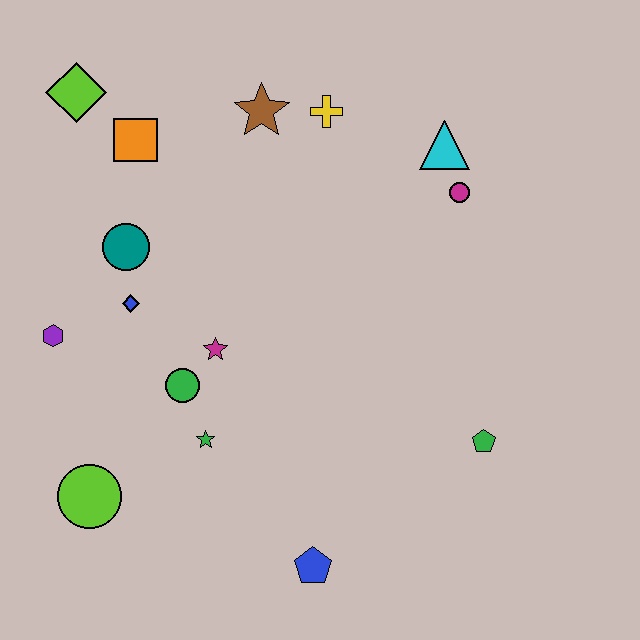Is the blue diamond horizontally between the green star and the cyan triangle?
No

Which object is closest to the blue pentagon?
The green star is closest to the blue pentagon.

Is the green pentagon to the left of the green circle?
No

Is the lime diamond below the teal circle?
No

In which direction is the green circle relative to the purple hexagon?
The green circle is to the right of the purple hexagon.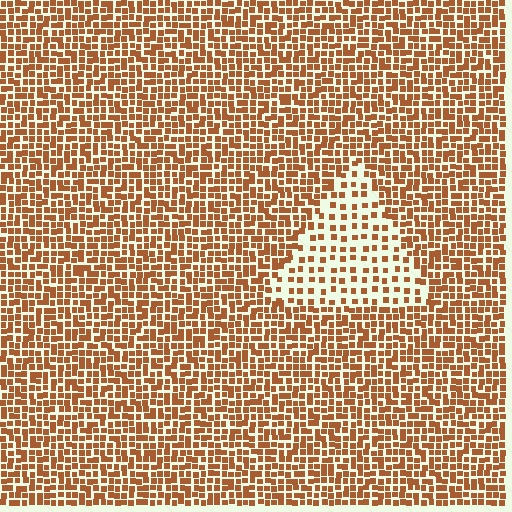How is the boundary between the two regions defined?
The boundary is defined by a change in element density (approximately 2.2x ratio). All elements are the same color, size, and shape.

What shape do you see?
I see a triangle.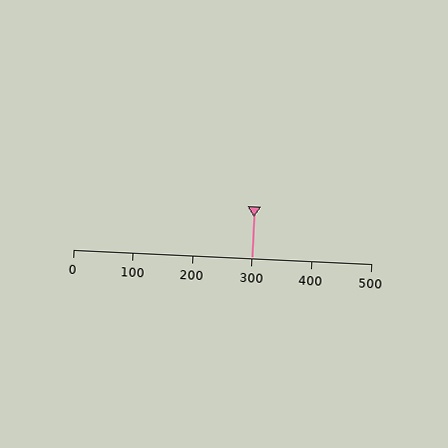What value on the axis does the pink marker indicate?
The marker indicates approximately 300.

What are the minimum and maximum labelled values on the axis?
The axis runs from 0 to 500.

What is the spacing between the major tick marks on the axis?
The major ticks are spaced 100 apart.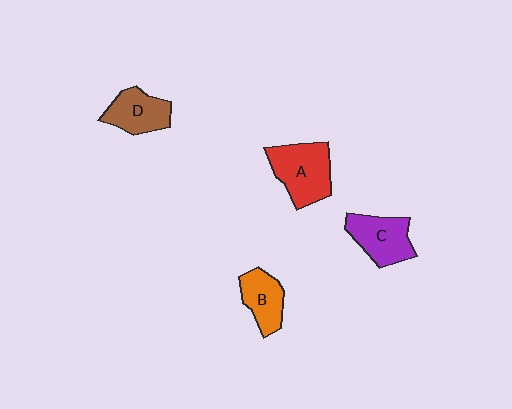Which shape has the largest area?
Shape A (red).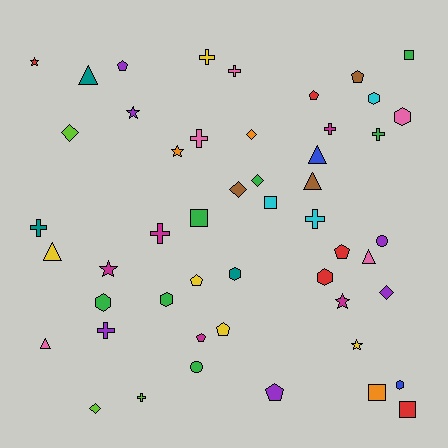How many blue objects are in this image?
There are 2 blue objects.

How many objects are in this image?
There are 50 objects.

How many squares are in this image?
There are 5 squares.